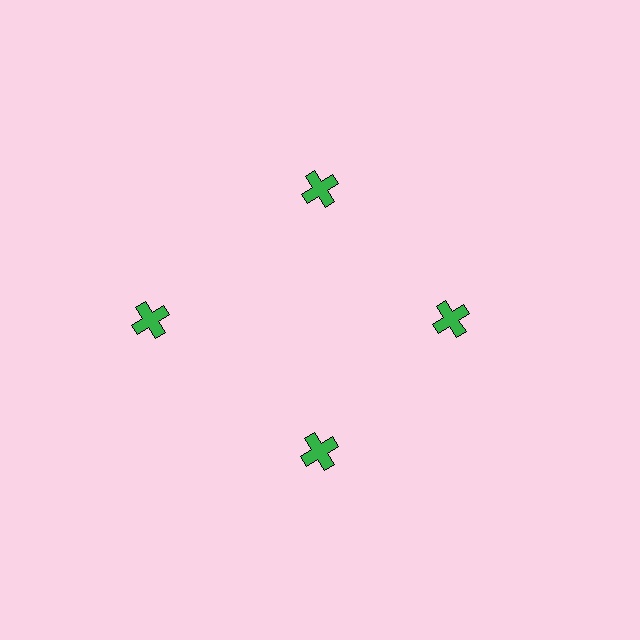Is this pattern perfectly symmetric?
No. The 4 green crosses are arranged in a ring, but one element near the 9 o'clock position is pushed outward from the center, breaking the 4-fold rotational symmetry.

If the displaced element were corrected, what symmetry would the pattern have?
It would have 4-fold rotational symmetry — the pattern would map onto itself every 90 degrees.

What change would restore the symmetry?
The symmetry would be restored by moving it inward, back onto the ring so that all 4 crosses sit at equal angles and equal distance from the center.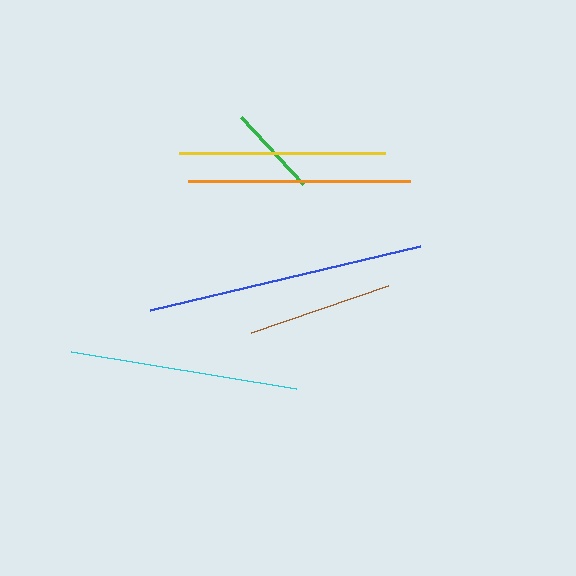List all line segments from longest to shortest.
From longest to shortest: blue, cyan, orange, yellow, brown, green.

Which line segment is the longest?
The blue line is the longest at approximately 278 pixels.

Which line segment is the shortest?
The green line is the shortest at approximately 92 pixels.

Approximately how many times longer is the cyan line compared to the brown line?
The cyan line is approximately 1.6 times the length of the brown line.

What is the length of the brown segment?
The brown segment is approximately 144 pixels long.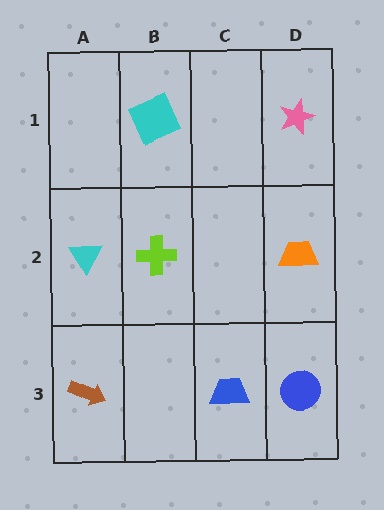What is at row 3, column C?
A blue trapezoid.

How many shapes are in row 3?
3 shapes.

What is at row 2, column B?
A lime cross.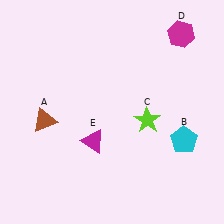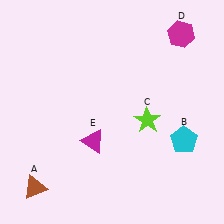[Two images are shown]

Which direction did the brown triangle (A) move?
The brown triangle (A) moved down.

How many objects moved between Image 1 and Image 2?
1 object moved between the two images.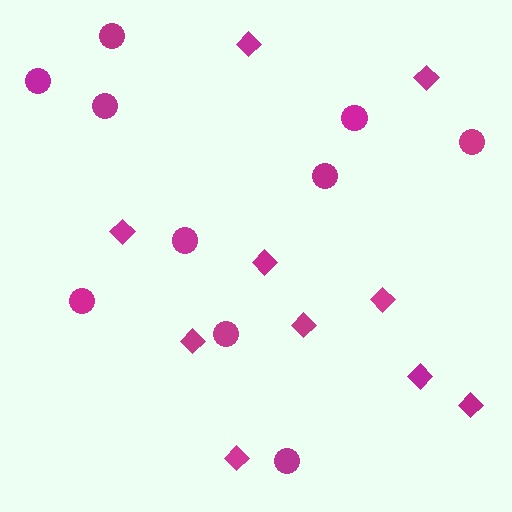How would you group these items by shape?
There are 2 groups: one group of diamonds (10) and one group of circles (10).